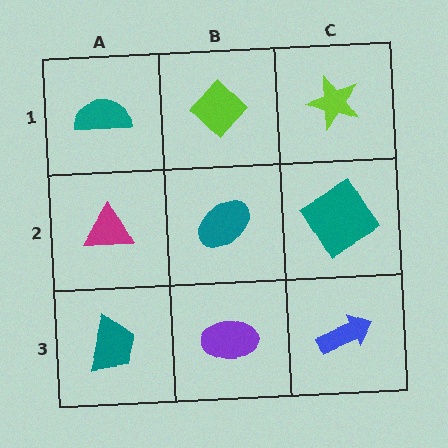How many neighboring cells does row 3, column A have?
2.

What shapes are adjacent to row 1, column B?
A teal ellipse (row 2, column B), a teal semicircle (row 1, column A), a lime star (row 1, column C).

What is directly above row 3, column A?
A magenta triangle.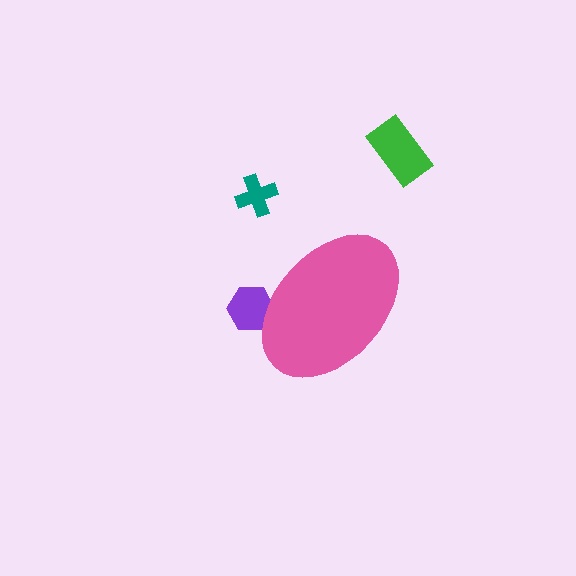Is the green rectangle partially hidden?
No, the green rectangle is fully visible.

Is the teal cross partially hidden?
No, the teal cross is fully visible.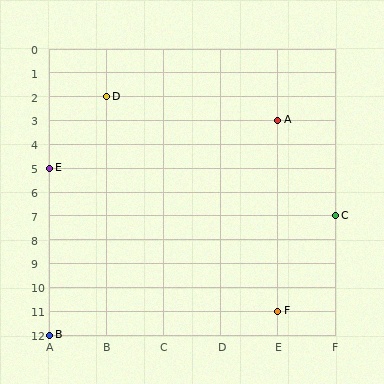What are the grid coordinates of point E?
Point E is at grid coordinates (A, 5).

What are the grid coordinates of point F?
Point F is at grid coordinates (E, 11).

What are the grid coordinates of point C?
Point C is at grid coordinates (F, 7).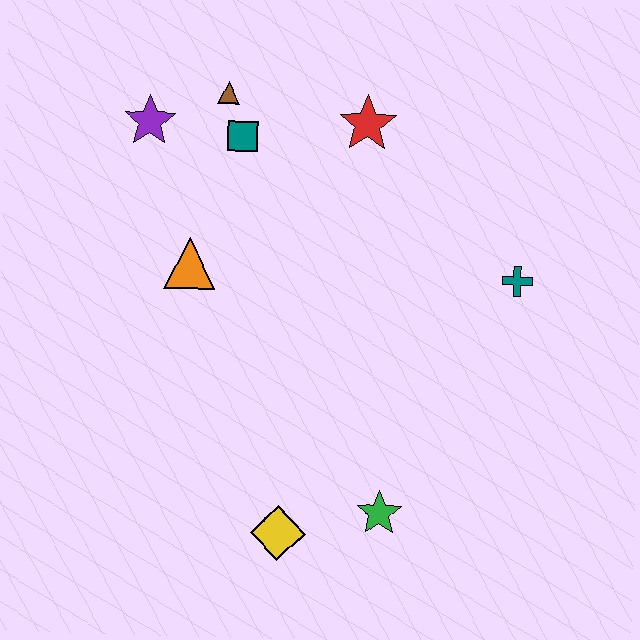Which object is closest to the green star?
The yellow diamond is closest to the green star.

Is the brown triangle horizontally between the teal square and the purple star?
Yes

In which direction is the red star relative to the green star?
The red star is above the green star.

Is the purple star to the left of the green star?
Yes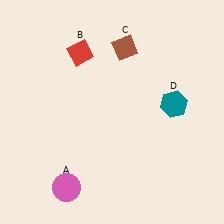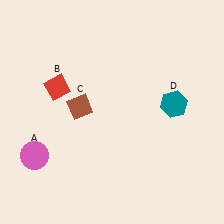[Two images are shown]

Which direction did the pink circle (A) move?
The pink circle (A) moved left.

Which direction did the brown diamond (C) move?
The brown diamond (C) moved down.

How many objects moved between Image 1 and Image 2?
3 objects moved between the two images.